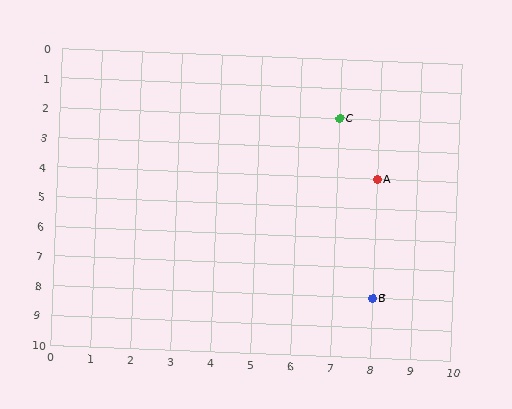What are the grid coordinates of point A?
Point A is at grid coordinates (8, 4).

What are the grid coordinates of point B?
Point B is at grid coordinates (8, 8).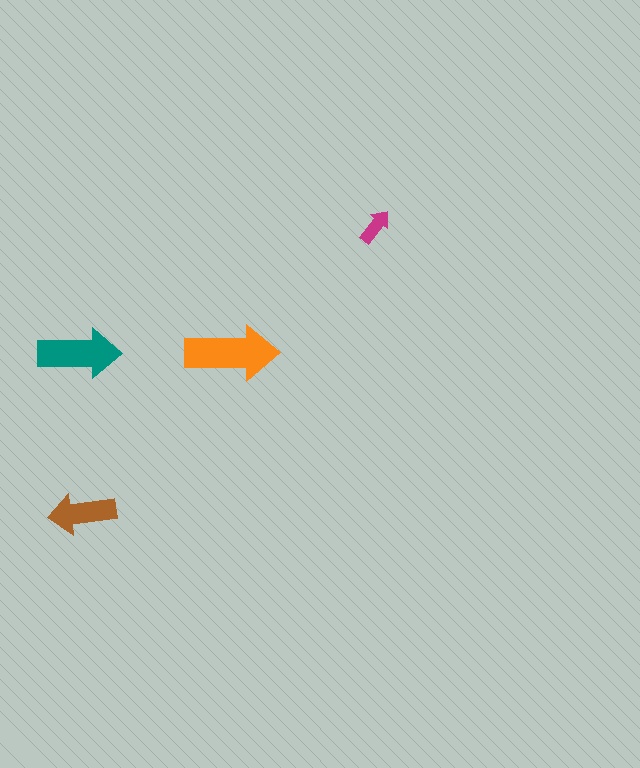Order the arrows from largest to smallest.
the orange one, the teal one, the brown one, the magenta one.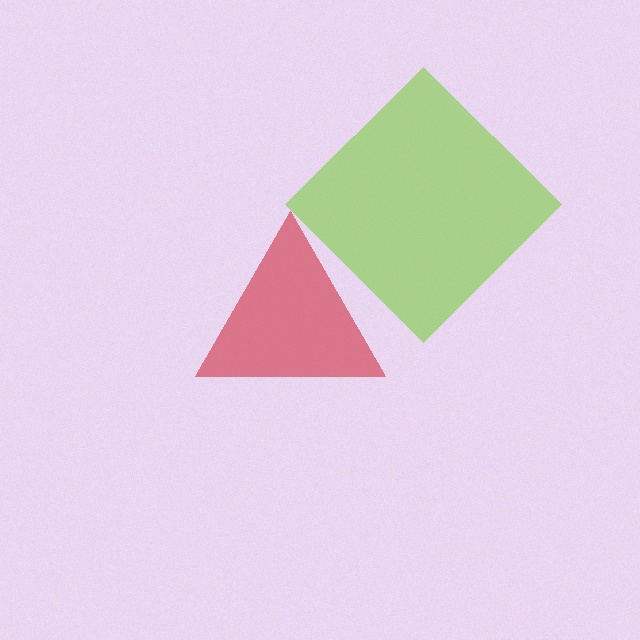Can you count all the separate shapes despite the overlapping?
Yes, there are 2 separate shapes.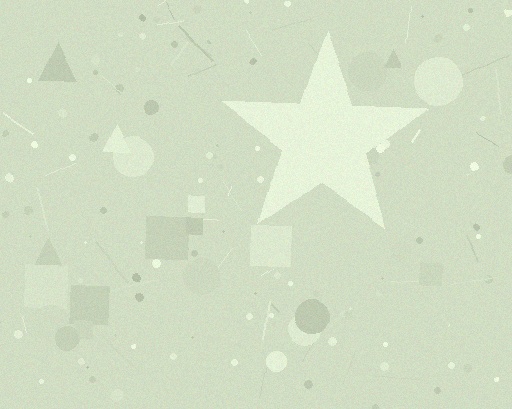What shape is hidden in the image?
A star is hidden in the image.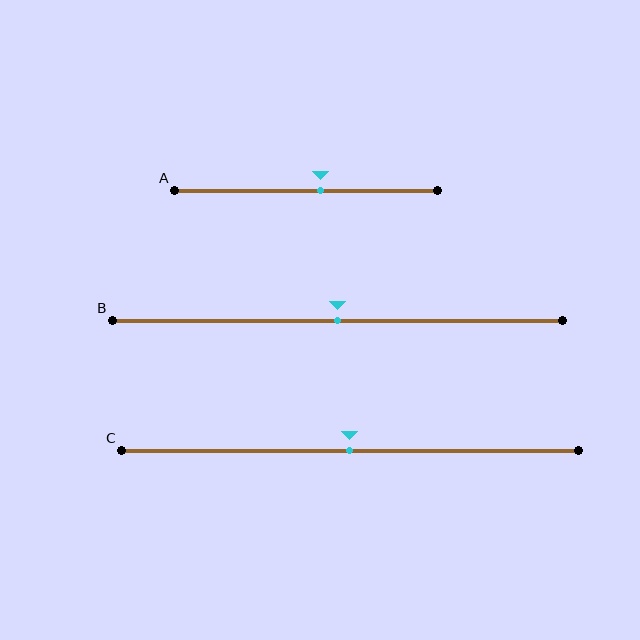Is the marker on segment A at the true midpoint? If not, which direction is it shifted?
No, the marker on segment A is shifted to the right by about 5% of the segment length.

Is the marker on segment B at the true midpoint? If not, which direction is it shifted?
Yes, the marker on segment B is at the true midpoint.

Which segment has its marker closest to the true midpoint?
Segment B has its marker closest to the true midpoint.